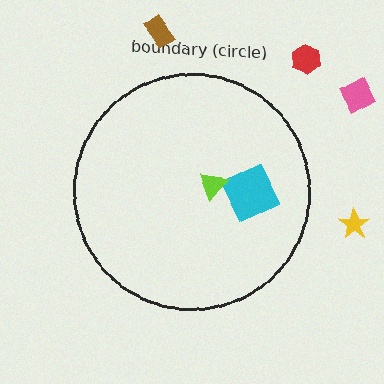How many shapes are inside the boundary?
2 inside, 4 outside.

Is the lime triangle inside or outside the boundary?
Inside.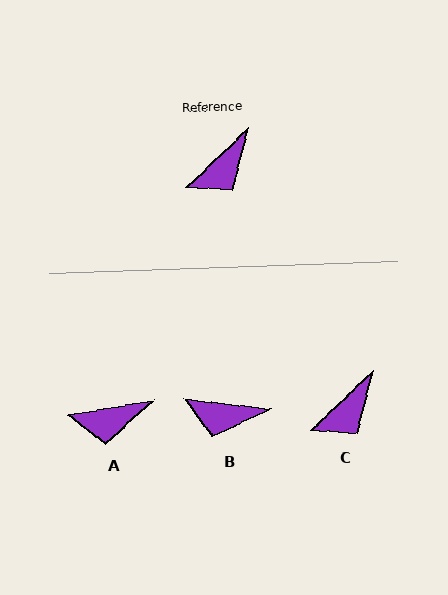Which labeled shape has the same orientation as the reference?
C.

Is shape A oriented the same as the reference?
No, it is off by about 34 degrees.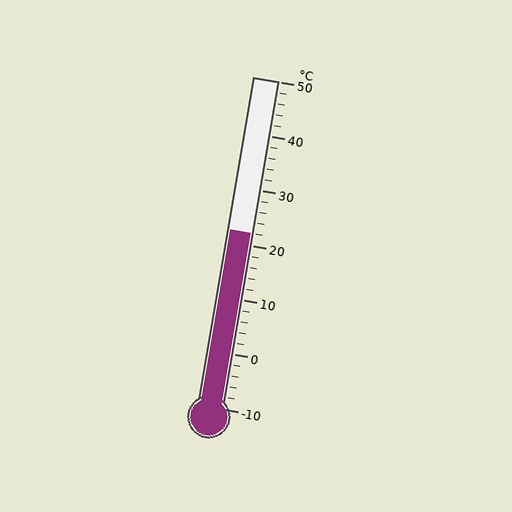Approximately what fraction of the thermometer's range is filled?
The thermometer is filled to approximately 55% of its range.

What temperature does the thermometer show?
The thermometer shows approximately 22°C.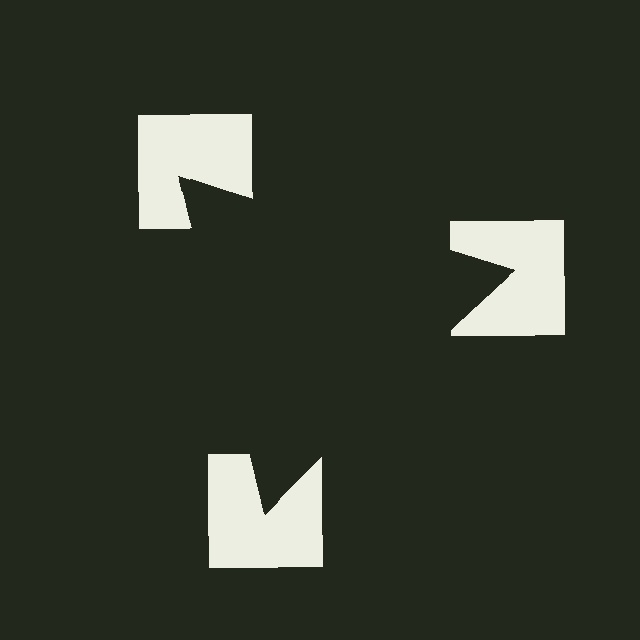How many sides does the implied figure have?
3 sides.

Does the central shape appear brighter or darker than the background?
It typically appears slightly darker than the background, even though no actual brightness change is drawn.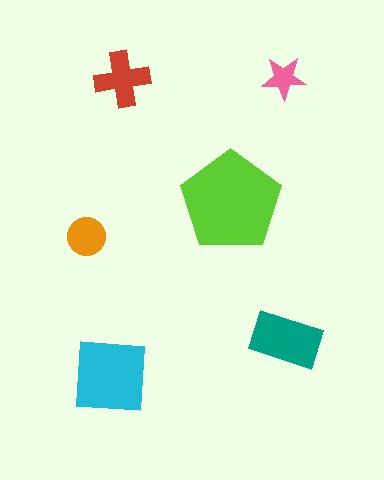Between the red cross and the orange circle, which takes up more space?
The red cross.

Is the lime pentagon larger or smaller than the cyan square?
Larger.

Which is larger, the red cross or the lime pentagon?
The lime pentagon.